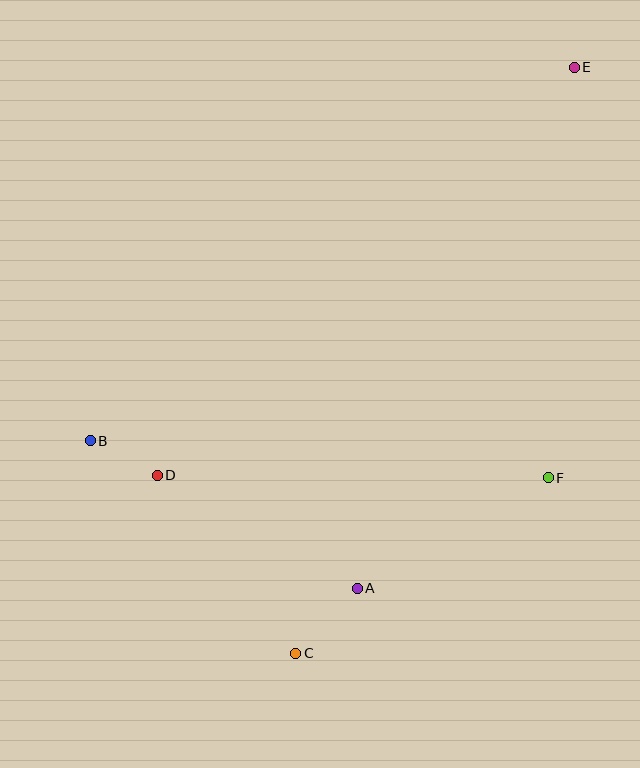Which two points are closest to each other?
Points B and D are closest to each other.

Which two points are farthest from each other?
Points C and E are farthest from each other.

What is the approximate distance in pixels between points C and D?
The distance between C and D is approximately 225 pixels.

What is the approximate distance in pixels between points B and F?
The distance between B and F is approximately 459 pixels.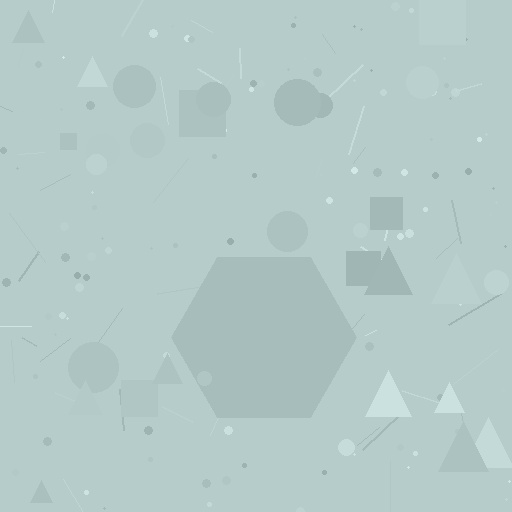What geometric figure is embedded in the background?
A hexagon is embedded in the background.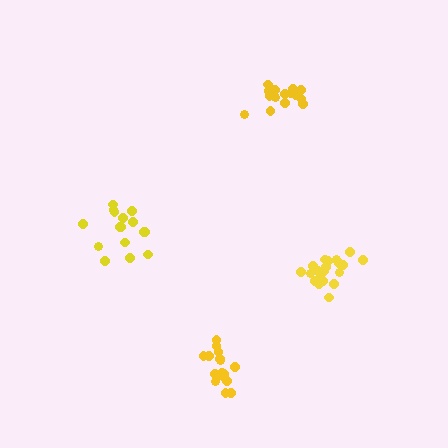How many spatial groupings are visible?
There are 4 spatial groupings.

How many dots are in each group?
Group 1: 21 dots, Group 2: 16 dots, Group 3: 16 dots, Group 4: 16 dots (69 total).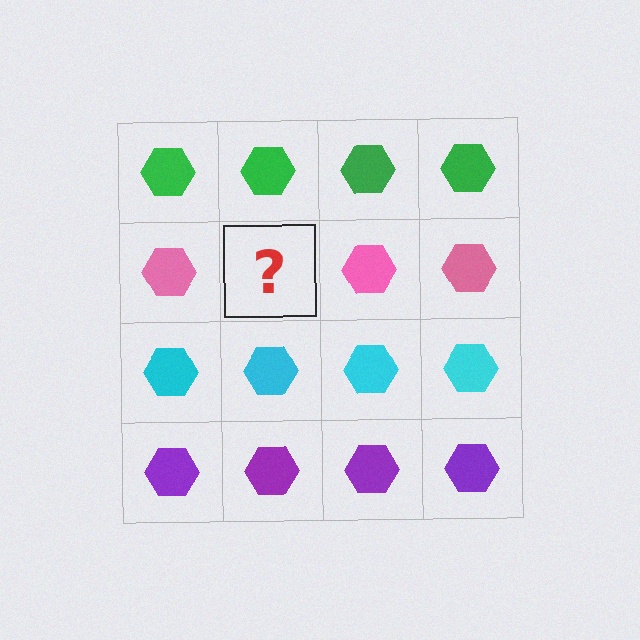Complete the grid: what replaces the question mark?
The question mark should be replaced with a pink hexagon.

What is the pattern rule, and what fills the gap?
The rule is that each row has a consistent color. The gap should be filled with a pink hexagon.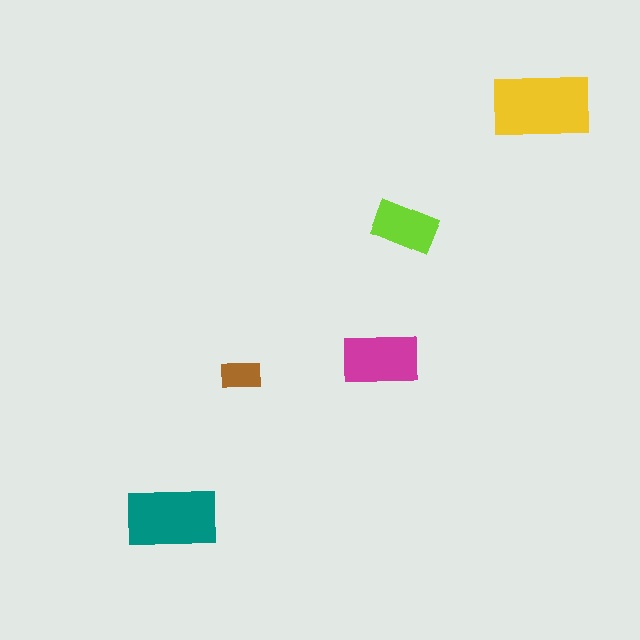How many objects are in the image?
There are 5 objects in the image.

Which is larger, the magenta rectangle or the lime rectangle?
The magenta one.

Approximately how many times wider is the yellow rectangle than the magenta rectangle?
About 1.5 times wider.